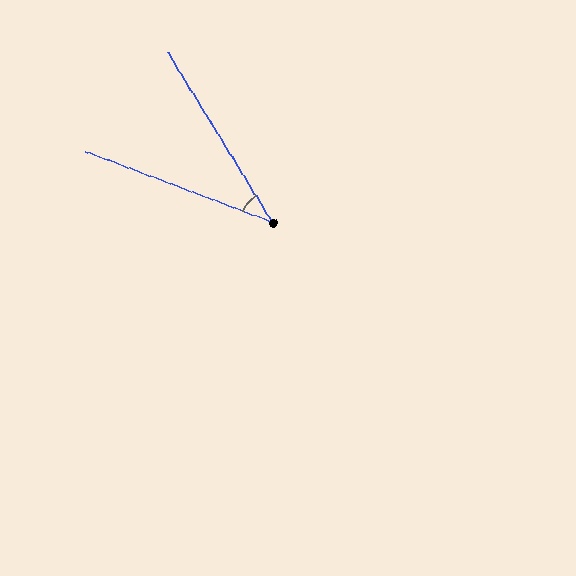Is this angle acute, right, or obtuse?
It is acute.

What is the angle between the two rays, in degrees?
Approximately 38 degrees.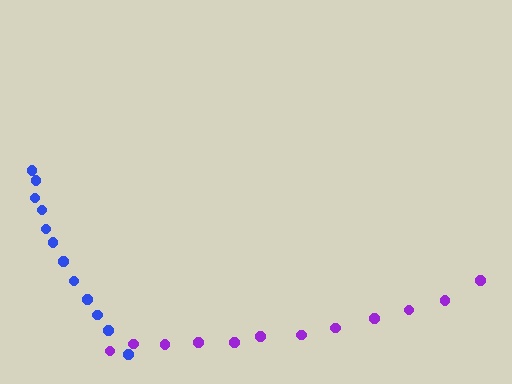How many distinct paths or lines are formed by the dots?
There are 2 distinct paths.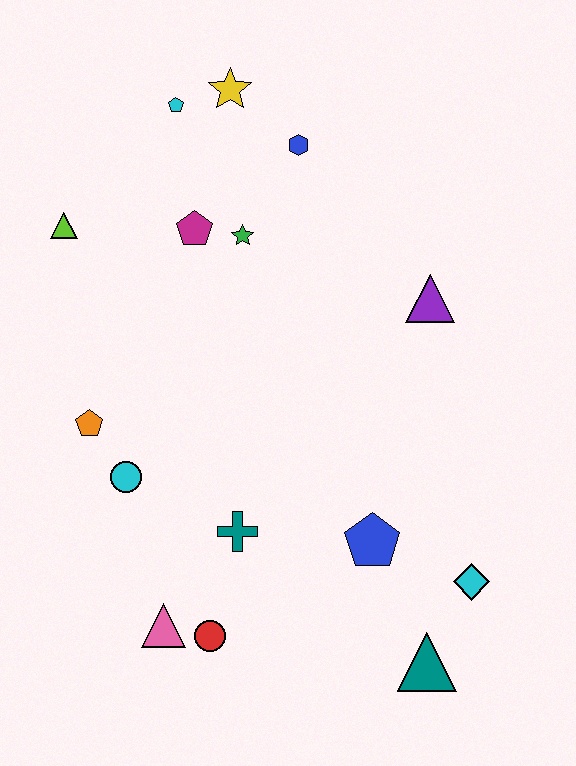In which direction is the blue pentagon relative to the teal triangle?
The blue pentagon is above the teal triangle.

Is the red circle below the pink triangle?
Yes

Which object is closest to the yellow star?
The cyan pentagon is closest to the yellow star.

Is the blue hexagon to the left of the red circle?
No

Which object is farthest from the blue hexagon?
The teal triangle is farthest from the blue hexagon.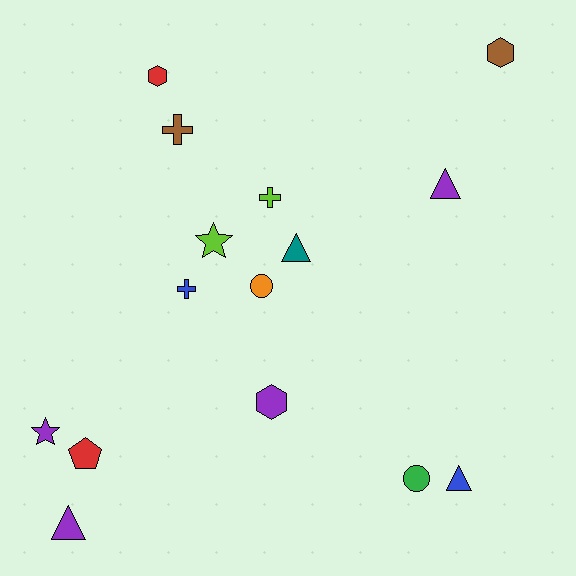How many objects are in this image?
There are 15 objects.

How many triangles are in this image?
There are 4 triangles.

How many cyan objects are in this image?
There are no cyan objects.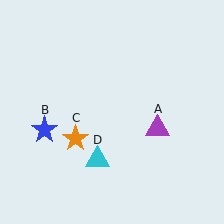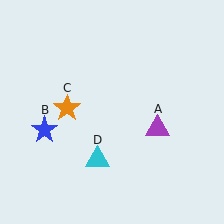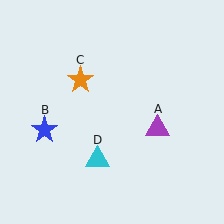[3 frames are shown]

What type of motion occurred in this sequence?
The orange star (object C) rotated clockwise around the center of the scene.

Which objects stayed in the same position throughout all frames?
Purple triangle (object A) and blue star (object B) and cyan triangle (object D) remained stationary.